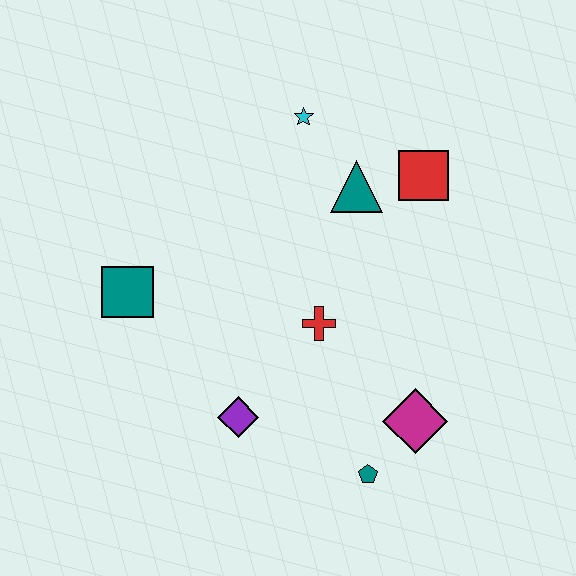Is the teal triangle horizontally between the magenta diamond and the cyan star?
Yes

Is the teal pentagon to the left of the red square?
Yes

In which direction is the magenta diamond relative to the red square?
The magenta diamond is below the red square.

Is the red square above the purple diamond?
Yes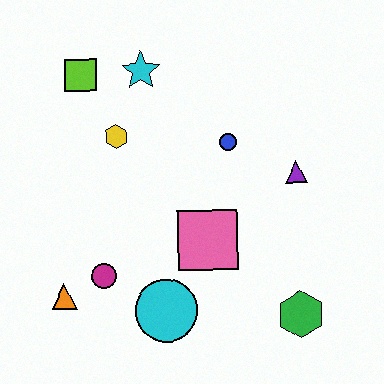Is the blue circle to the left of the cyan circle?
No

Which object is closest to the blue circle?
The purple triangle is closest to the blue circle.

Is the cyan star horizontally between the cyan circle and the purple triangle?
No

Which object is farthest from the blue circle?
The orange triangle is farthest from the blue circle.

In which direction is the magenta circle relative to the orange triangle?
The magenta circle is to the right of the orange triangle.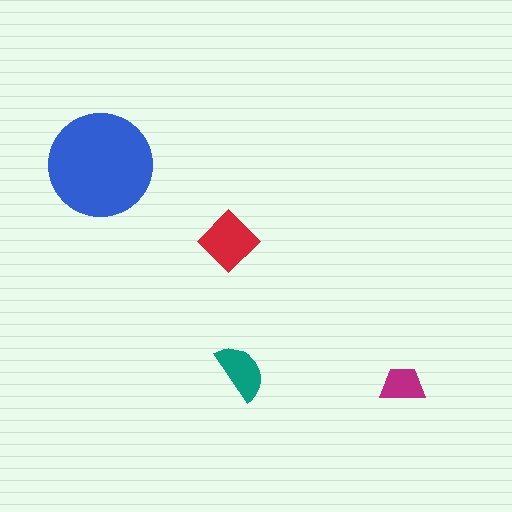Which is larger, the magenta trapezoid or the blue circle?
The blue circle.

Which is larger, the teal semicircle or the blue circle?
The blue circle.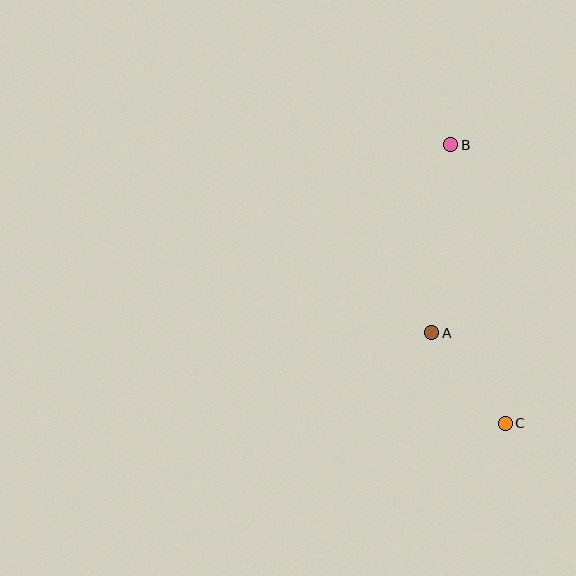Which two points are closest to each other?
Points A and C are closest to each other.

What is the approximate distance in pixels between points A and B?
The distance between A and B is approximately 189 pixels.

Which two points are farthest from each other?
Points B and C are farthest from each other.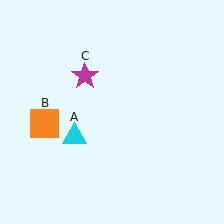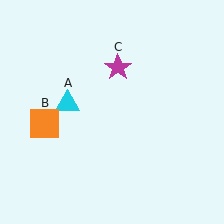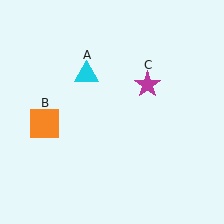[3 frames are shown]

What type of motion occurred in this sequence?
The cyan triangle (object A), magenta star (object C) rotated clockwise around the center of the scene.